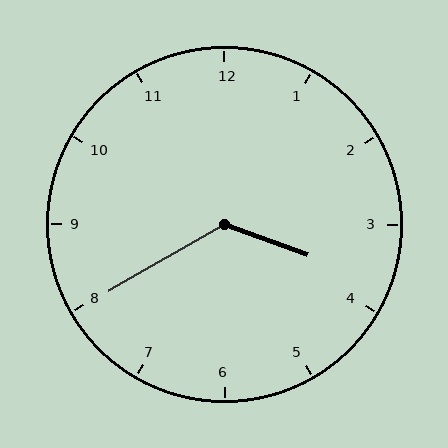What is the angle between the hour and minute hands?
Approximately 130 degrees.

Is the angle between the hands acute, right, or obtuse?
It is obtuse.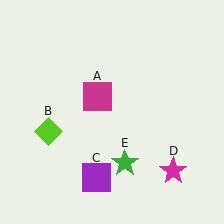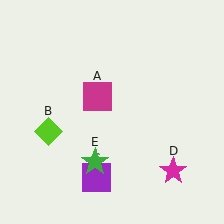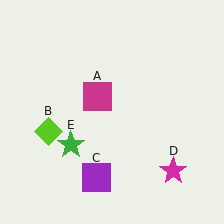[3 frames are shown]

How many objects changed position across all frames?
1 object changed position: green star (object E).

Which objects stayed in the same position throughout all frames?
Magenta square (object A) and lime diamond (object B) and purple square (object C) and magenta star (object D) remained stationary.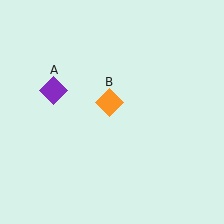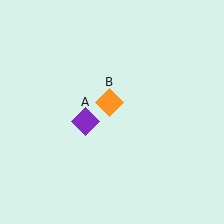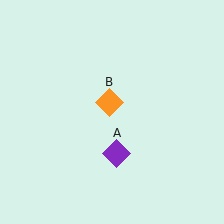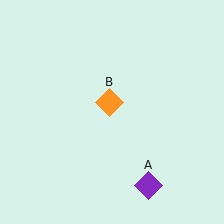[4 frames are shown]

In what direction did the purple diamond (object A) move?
The purple diamond (object A) moved down and to the right.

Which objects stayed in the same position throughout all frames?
Orange diamond (object B) remained stationary.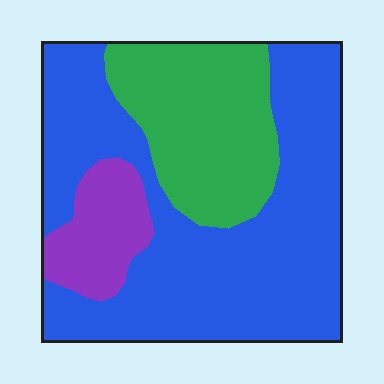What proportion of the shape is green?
Green covers 27% of the shape.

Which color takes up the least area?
Purple, at roughly 10%.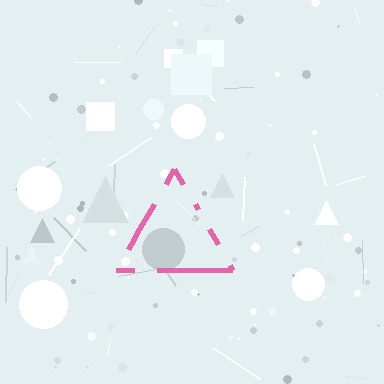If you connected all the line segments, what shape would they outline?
They would outline a triangle.